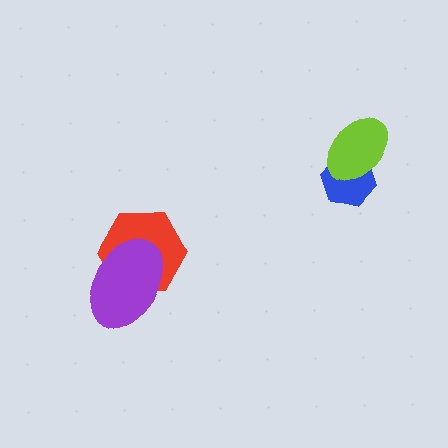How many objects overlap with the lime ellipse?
1 object overlaps with the lime ellipse.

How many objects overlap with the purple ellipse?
1 object overlaps with the purple ellipse.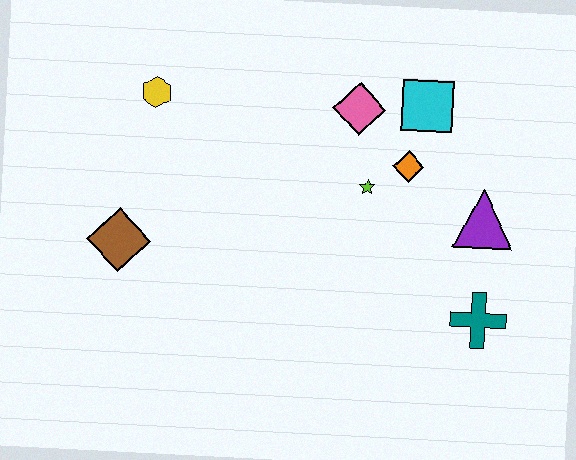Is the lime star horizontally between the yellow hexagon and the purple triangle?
Yes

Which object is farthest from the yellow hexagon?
The teal cross is farthest from the yellow hexagon.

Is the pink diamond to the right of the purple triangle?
No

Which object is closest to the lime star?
The orange diamond is closest to the lime star.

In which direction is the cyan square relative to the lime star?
The cyan square is above the lime star.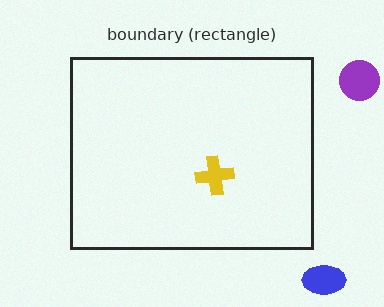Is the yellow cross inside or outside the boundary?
Inside.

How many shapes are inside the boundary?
1 inside, 2 outside.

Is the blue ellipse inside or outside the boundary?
Outside.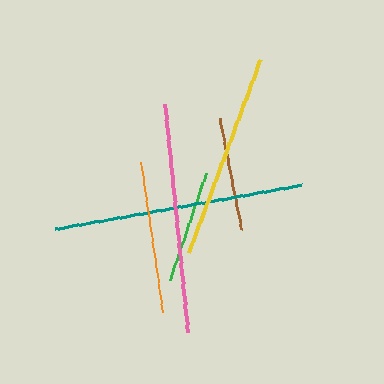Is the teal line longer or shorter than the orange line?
The teal line is longer than the orange line.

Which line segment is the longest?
The teal line is the longest at approximately 250 pixels.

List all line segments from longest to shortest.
From longest to shortest: teal, pink, yellow, orange, brown, green.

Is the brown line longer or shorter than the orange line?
The orange line is longer than the brown line.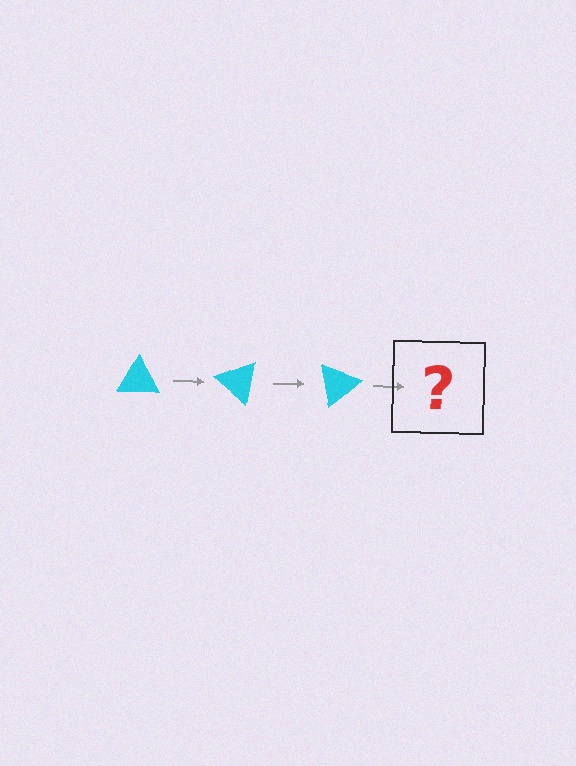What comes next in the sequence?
The next element should be a cyan triangle rotated 120 degrees.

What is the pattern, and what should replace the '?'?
The pattern is that the triangle rotates 40 degrees each step. The '?' should be a cyan triangle rotated 120 degrees.